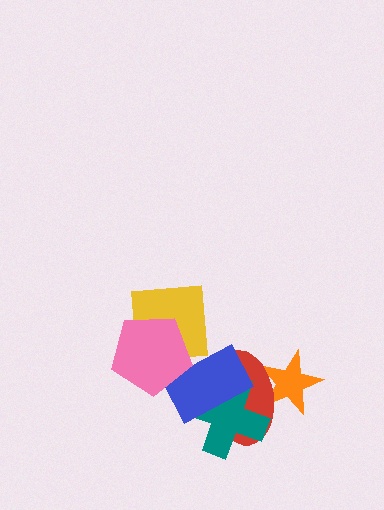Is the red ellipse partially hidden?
Yes, it is partially covered by another shape.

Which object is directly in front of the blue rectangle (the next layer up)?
The yellow square is directly in front of the blue rectangle.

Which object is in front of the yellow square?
The pink pentagon is in front of the yellow square.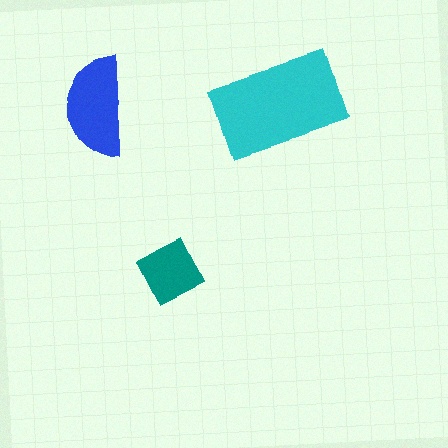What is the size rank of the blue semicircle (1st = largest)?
2nd.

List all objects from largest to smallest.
The cyan rectangle, the blue semicircle, the teal square.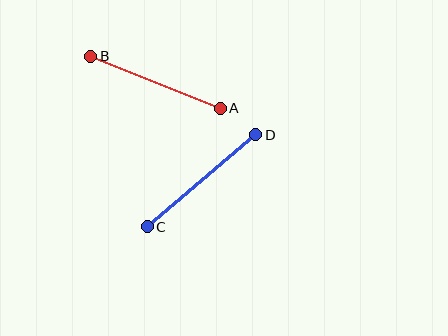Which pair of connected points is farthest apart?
Points C and D are farthest apart.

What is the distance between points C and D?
The distance is approximately 142 pixels.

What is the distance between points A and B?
The distance is approximately 140 pixels.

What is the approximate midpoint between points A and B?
The midpoint is at approximately (155, 82) pixels.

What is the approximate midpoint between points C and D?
The midpoint is at approximately (201, 181) pixels.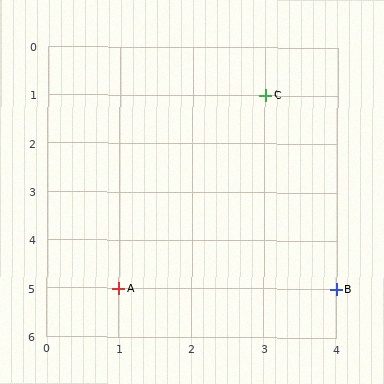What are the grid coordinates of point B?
Point B is at grid coordinates (4, 5).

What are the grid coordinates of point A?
Point A is at grid coordinates (1, 5).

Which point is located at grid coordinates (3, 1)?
Point C is at (3, 1).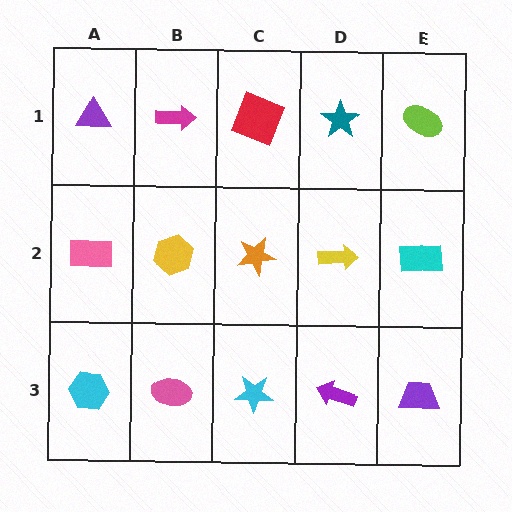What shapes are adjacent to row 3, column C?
An orange star (row 2, column C), a pink ellipse (row 3, column B), a purple arrow (row 3, column D).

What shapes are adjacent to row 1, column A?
A pink rectangle (row 2, column A), a magenta arrow (row 1, column B).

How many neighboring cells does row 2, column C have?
4.